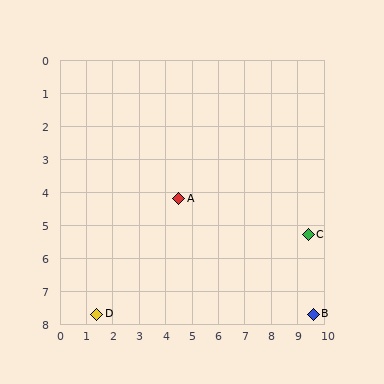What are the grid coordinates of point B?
Point B is at approximately (9.6, 7.7).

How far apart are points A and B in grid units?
Points A and B are about 6.2 grid units apart.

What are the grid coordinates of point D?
Point D is at approximately (1.4, 7.7).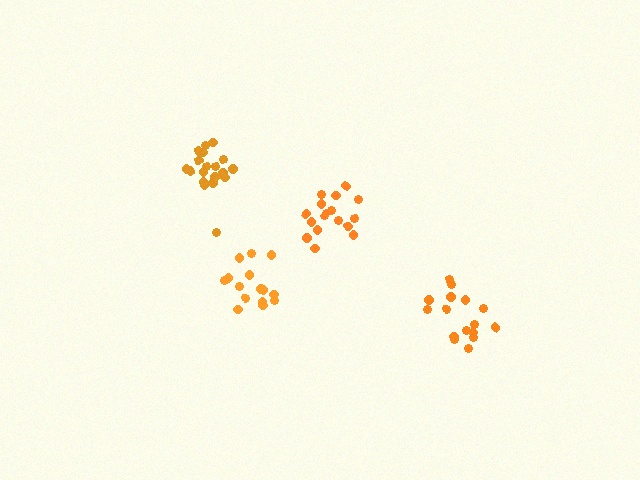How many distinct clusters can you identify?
There are 4 distinct clusters.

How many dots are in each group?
Group 1: 17 dots, Group 2: 19 dots, Group 3: 16 dots, Group 4: 15 dots (67 total).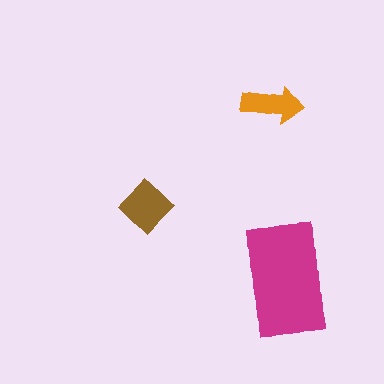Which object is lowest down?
The magenta rectangle is bottommost.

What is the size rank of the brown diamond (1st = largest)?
2nd.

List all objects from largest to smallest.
The magenta rectangle, the brown diamond, the orange arrow.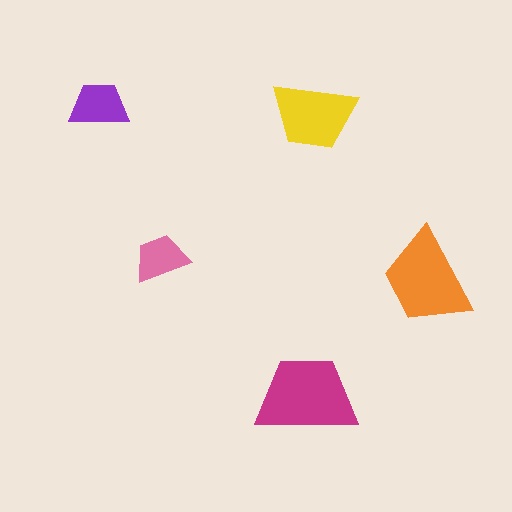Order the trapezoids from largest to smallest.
the magenta one, the orange one, the yellow one, the purple one, the pink one.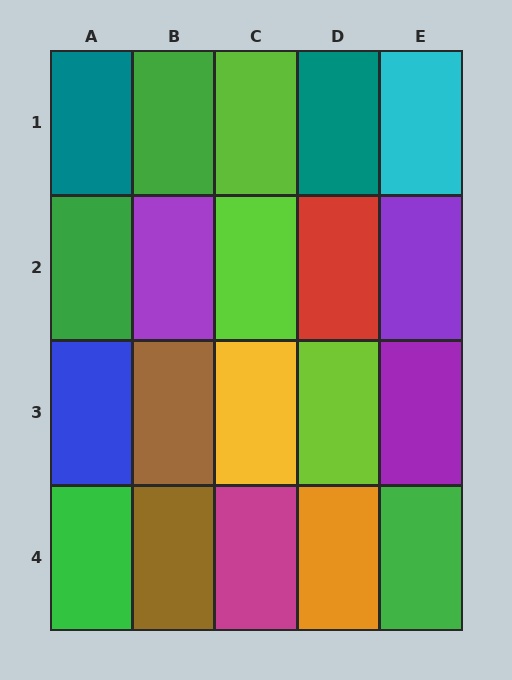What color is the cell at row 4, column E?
Green.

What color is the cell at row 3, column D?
Lime.